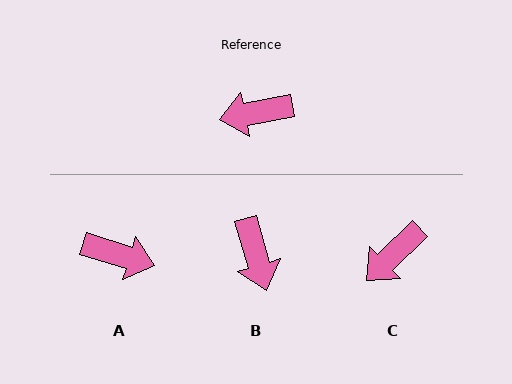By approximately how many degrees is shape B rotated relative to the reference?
Approximately 96 degrees counter-clockwise.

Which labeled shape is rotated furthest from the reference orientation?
A, about 152 degrees away.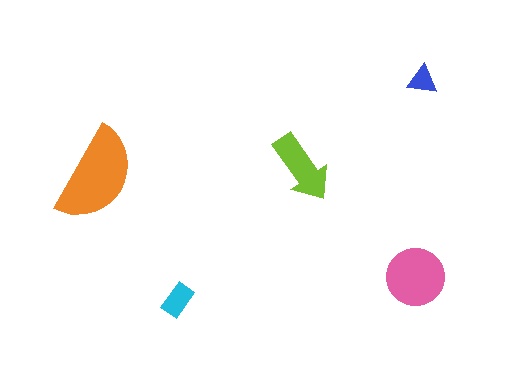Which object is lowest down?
The cyan rectangle is bottommost.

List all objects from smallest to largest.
The blue triangle, the cyan rectangle, the lime arrow, the pink circle, the orange semicircle.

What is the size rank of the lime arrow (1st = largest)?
3rd.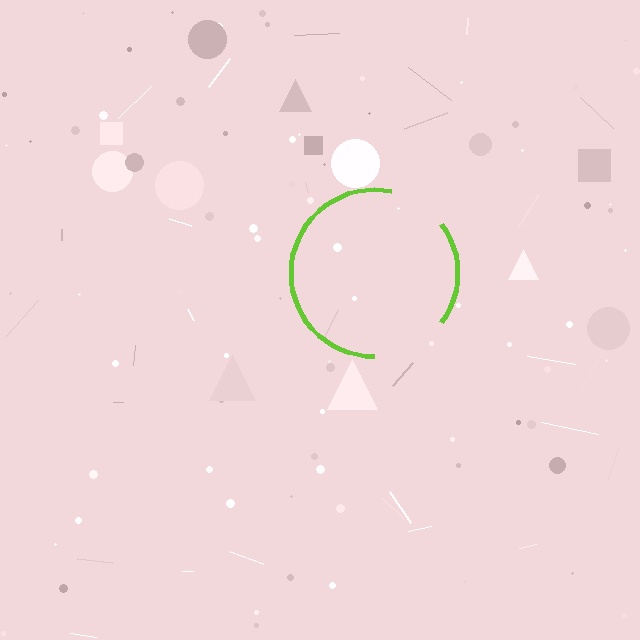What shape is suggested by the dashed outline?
The dashed outline suggests a circle.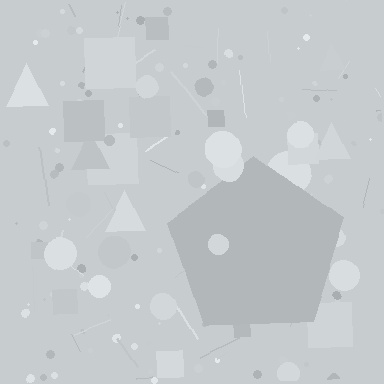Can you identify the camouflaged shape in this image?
The camouflaged shape is a pentagon.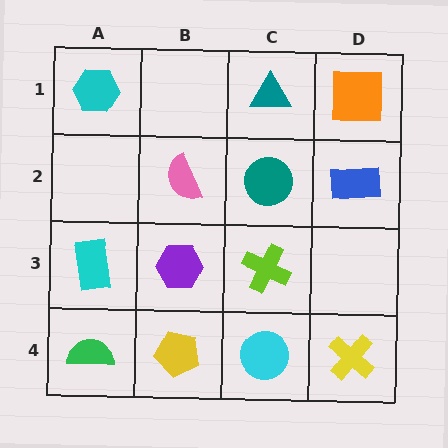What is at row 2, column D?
A blue rectangle.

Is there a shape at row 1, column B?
No, that cell is empty.